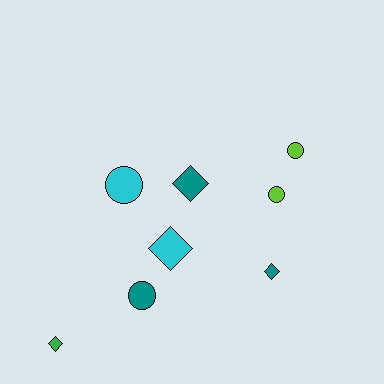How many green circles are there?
There are no green circles.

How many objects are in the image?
There are 8 objects.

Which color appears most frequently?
Teal, with 3 objects.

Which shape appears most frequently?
Diamond, with 4 objects.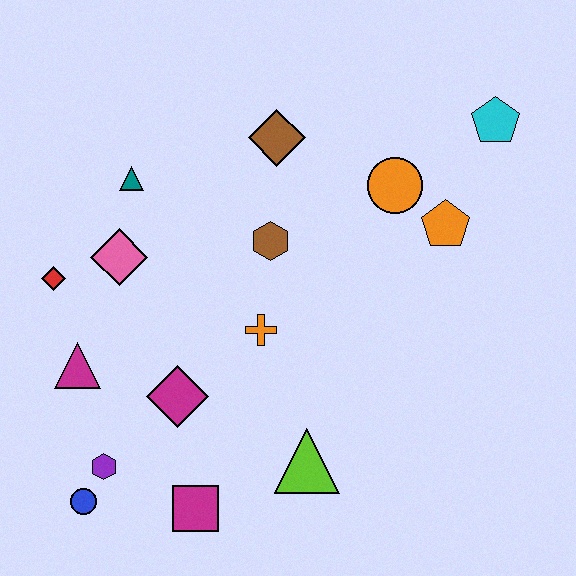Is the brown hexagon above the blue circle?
Yes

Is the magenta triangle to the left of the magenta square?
Yes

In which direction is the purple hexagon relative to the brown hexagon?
The purple hexagon is below the brown hexagon.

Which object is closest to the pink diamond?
The red diamond is closest to the pink diamond.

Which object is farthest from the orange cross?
The cyan pentagon is farthest from the orange cross.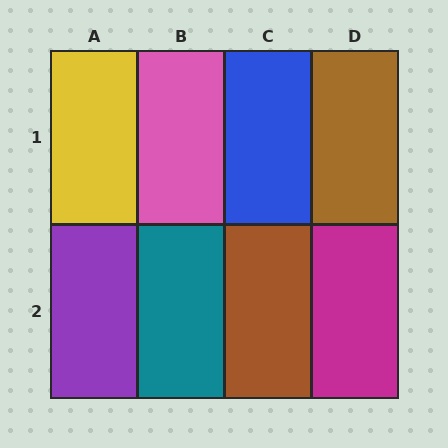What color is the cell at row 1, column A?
Yellow.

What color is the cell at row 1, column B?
Pink.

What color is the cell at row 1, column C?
Blue.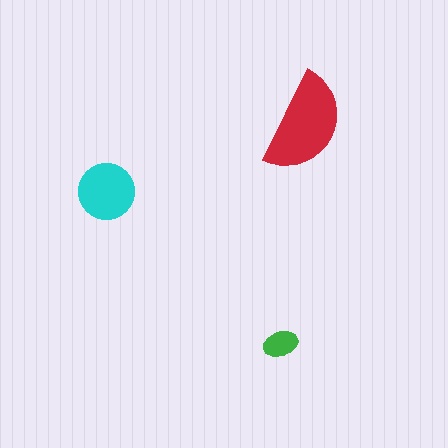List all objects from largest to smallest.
The red semicircle, the cyan circle, the green ellipse.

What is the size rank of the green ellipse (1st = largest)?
3rd.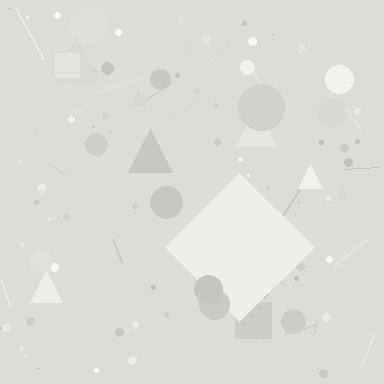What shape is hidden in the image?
A diamond is hidden in the image.